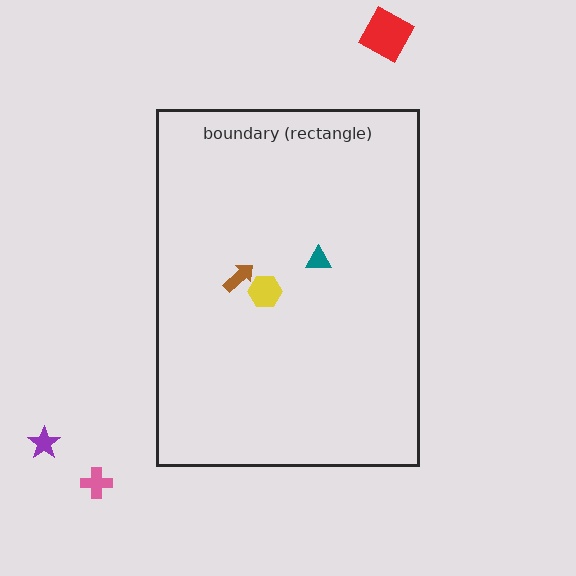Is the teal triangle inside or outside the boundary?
Inside.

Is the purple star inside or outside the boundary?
Outside.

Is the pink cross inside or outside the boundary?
Outside.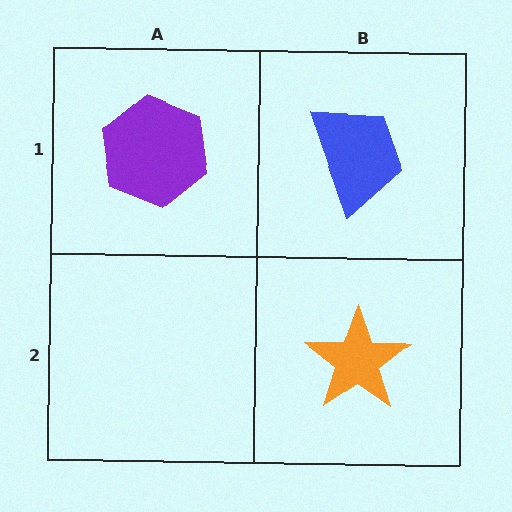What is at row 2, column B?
An orange star.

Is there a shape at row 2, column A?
No, that cell is empty.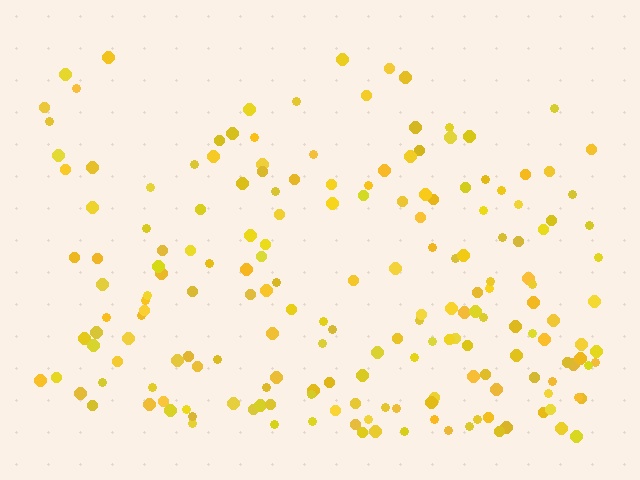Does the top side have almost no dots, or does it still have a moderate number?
Still a moderate number, just noticeably fewer than the bottom.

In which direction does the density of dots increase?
From top to bottom, with the bottom side densest.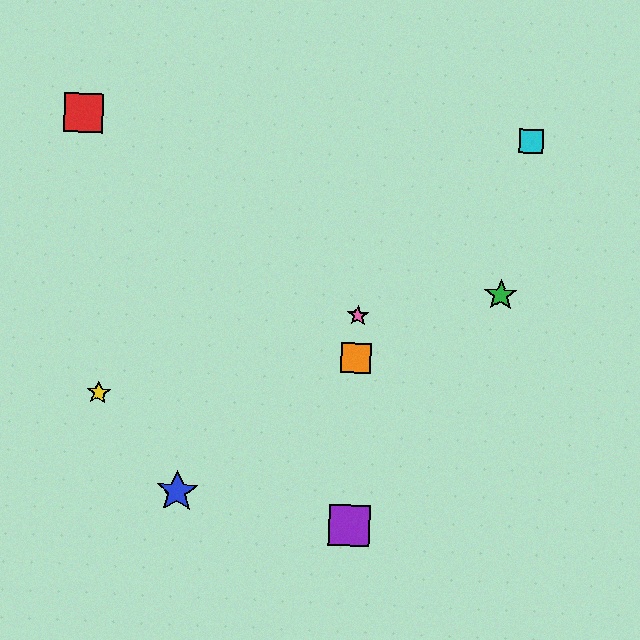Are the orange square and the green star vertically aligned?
No, the orange square is at x≈356 and the green star is at x≈501.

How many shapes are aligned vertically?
3 shapes (the purple square, the orange square, the pink star) are aligned vertically.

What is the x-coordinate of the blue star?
The blue star is at x≈177.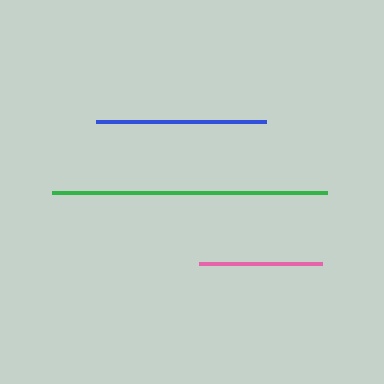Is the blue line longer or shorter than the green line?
The green line is longer than the blue line.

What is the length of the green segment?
The green segment is approximately 275 pixels long.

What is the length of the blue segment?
The blue segment is approximately 170 pixels long.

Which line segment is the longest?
The green line is the longest at approximately 275 pixels.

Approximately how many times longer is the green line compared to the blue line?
The green line is approximately 1.6 times the length of the blue line.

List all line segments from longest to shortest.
From longest to shortest: green, blue, pink.